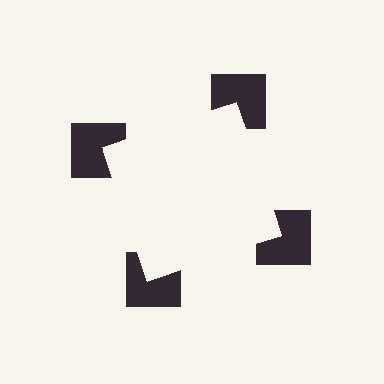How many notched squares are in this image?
There are 4 — one at each vertex of the illusory square.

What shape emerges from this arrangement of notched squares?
An illusory square — its edges are inferred from the aligned wedge cuts in the notched squares, not physically drawn.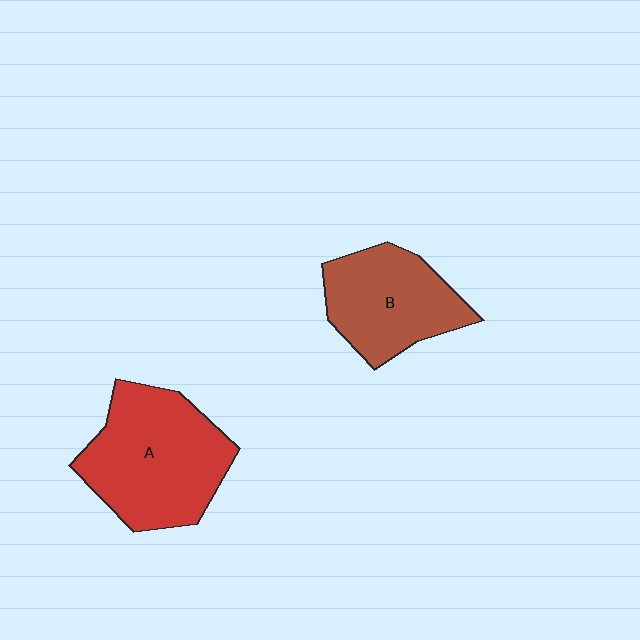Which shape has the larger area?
Shape A (red).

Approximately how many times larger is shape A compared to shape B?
Approximately 1.4 times.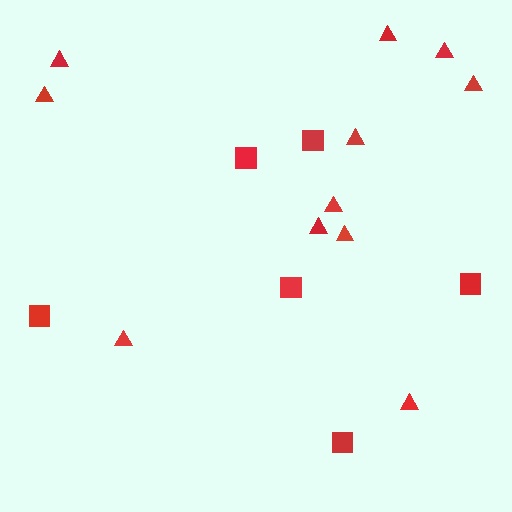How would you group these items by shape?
There are 2 groups: one group of triangles (11) and one group of squares (6).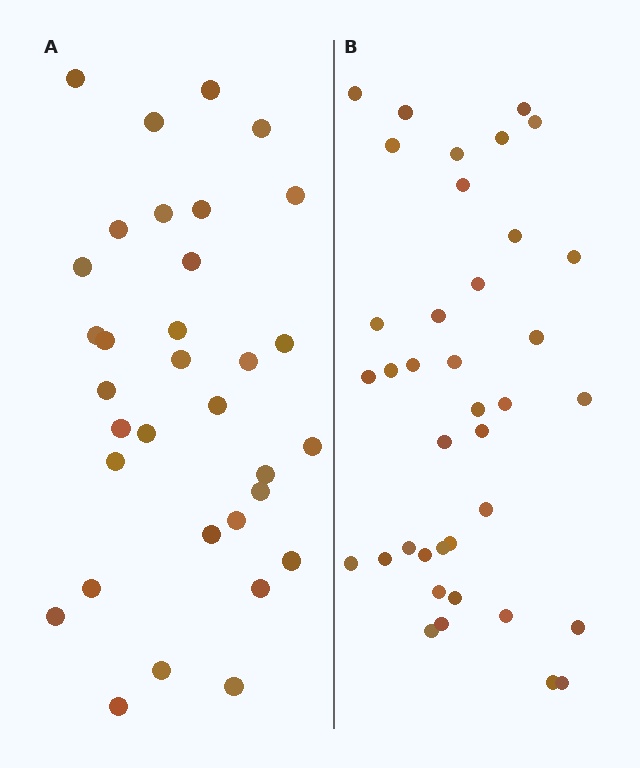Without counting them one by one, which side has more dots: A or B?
Region B (the right region) has more dots.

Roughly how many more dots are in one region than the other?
Region B has about 5 more dots than region A.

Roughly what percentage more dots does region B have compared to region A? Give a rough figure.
About 15% more.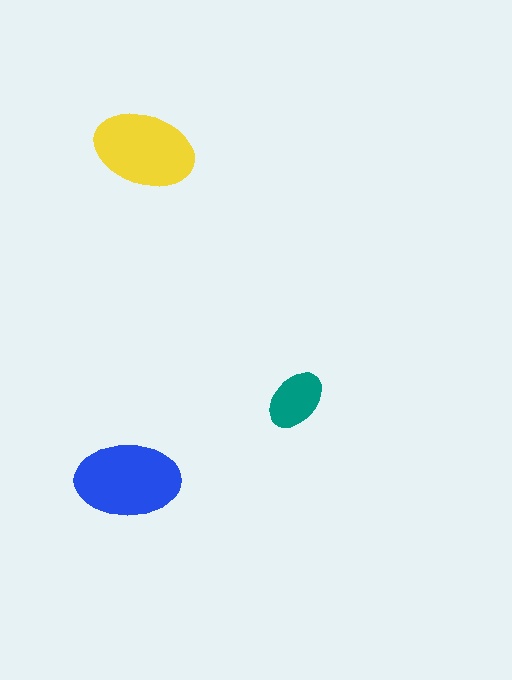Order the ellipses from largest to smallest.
the blue one, the yellow one, the teal one.